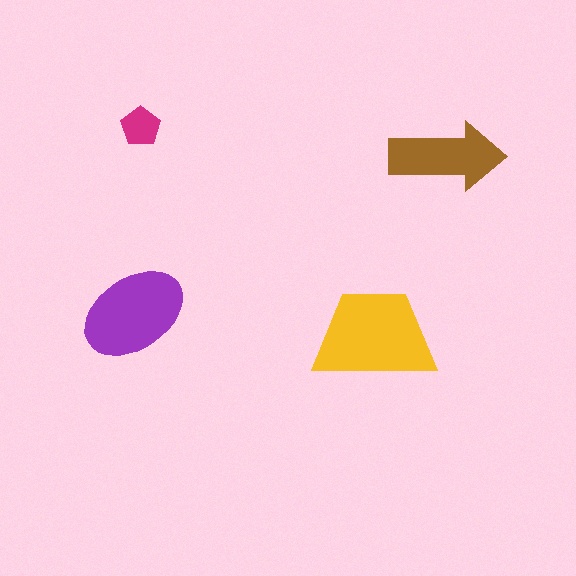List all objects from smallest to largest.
The magenta pentagon, the brown arrow, the purple ellipse, the yellow trapezoid.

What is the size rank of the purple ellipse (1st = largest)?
2nd.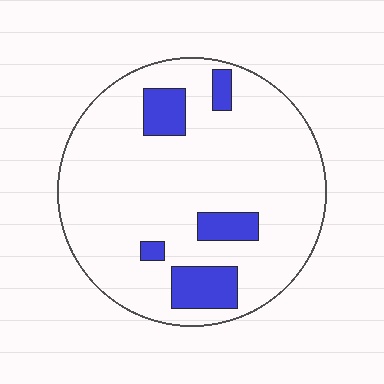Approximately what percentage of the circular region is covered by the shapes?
Approximately 15%.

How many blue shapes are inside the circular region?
5.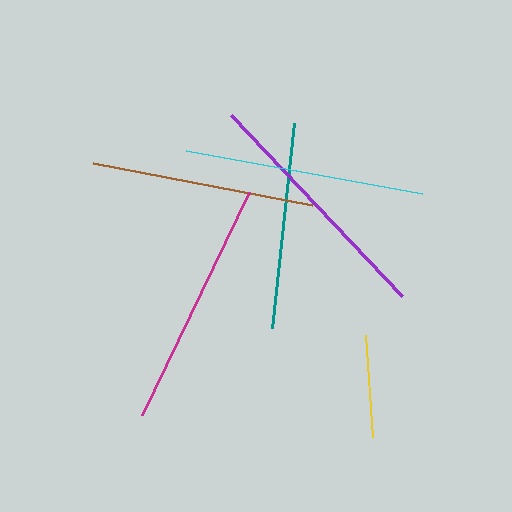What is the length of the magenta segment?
The magenta segment is approximately 247 pixels long.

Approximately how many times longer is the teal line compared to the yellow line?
The teal line is approximately 2.0 times the length of the yellow line.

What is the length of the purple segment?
The purple segment is approximately 248 pixels long.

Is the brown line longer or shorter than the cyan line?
The cyan line is longer than the brown line.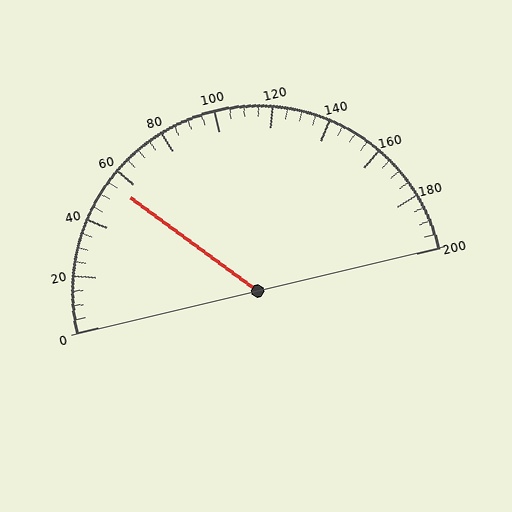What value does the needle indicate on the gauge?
The needle indicates approximately 55.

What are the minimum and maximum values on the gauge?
The gauge ranges from 0 to 200.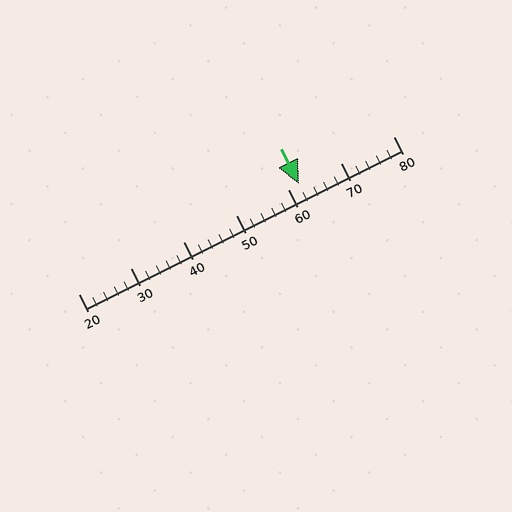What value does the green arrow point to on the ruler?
The green arrow points to approximately 62.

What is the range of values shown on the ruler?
The ruler shows values from 20 to 80.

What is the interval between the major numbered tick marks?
The major tick marks are spaced 10 units apart.